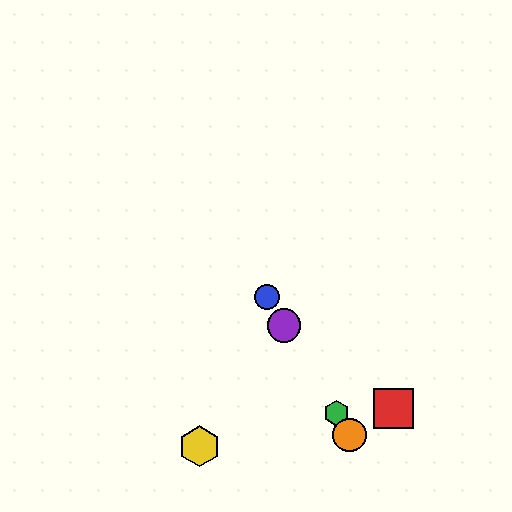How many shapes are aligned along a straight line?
4 shapes (the blue circle, the green hexagon, the purple circle, the orange circle) are aligned along a straight line.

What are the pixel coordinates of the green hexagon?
The green hexagon is at (336, 413).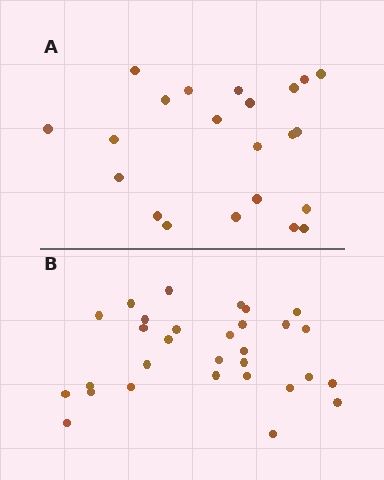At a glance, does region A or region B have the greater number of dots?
Region B (the bottom region) has more dots.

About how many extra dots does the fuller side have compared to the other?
Region B has roughly 8 or so more dots than region A.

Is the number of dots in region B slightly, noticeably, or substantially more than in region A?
Region B has noticeably more, but not dramatically so. The ratio is roughly 1.4 to 1.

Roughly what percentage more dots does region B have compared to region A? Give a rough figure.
About 35% more.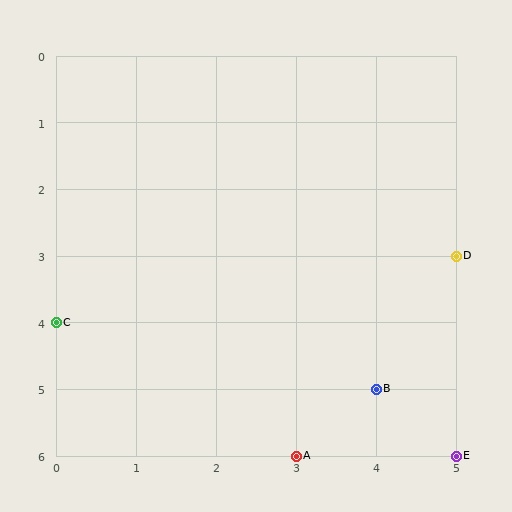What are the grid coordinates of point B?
Point B is at grid coordinates (4, 5).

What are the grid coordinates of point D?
Point D is at grid coordinates (5, 3).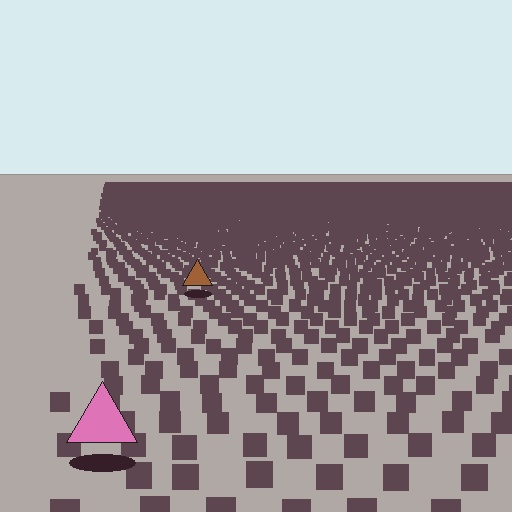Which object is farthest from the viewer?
The brown triangle is farthest from the viewer. It appears smaller and the ground texture around it is denser.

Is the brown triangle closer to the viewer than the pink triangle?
No. The pink triangle is closer — you can tell from the texture gradient: the ground texture is coarser near it.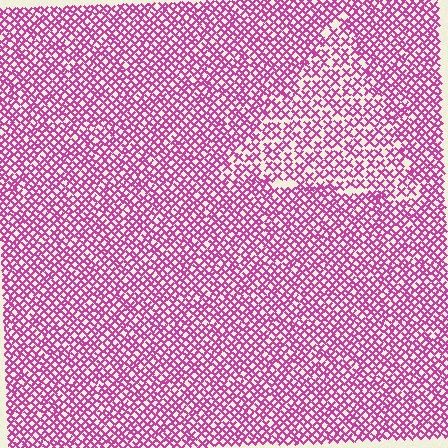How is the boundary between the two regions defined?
The boundary is defined by a change in element density (approximately 1.5x ratio). All elements are the same color, size, and shape.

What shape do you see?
I see a triangle.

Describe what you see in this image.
The image contains small magenta elements arranged at two different densities. A triangle-shaped region is visible where the elements are less densely packed than the surrounding area.